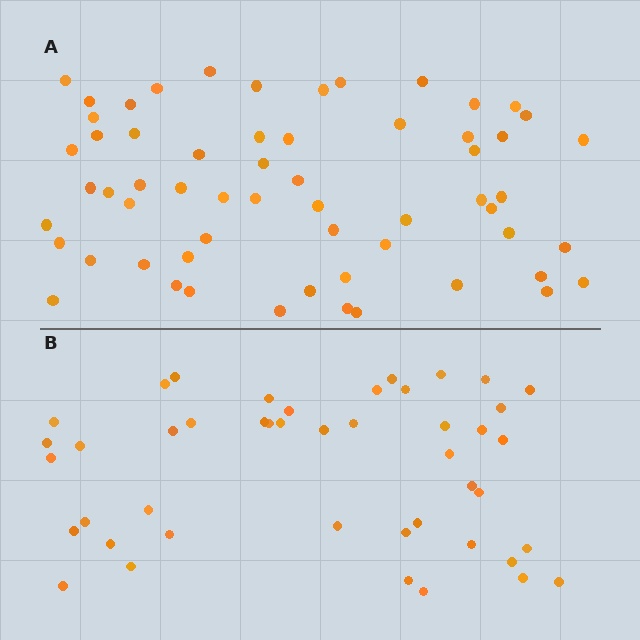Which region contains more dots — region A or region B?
Region A (the top region) has more dots.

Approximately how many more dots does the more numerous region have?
Region A has approximately 15 more dots than region B.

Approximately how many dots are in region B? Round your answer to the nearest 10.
About 40 dots. (The exact count is 45, which rounds to 40.)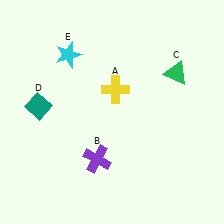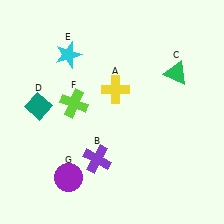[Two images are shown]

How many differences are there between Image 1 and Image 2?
There are 2 differences between the two images.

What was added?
A lime cross (F), a purple circle (G) were added in Image 2.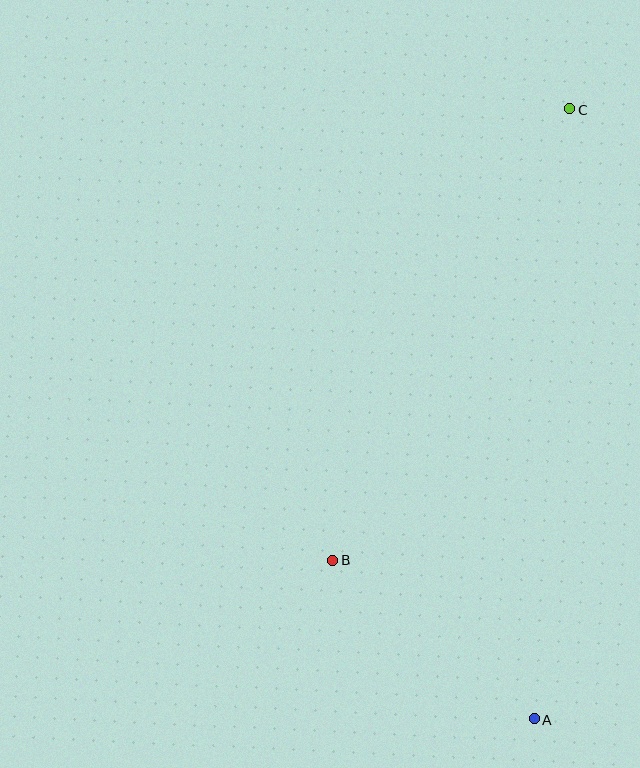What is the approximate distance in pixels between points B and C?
The distance between B and C is approximately 510 pixels.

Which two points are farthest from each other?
Points A and C are farthest from each other.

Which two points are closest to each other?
Points A and B are closest to each other.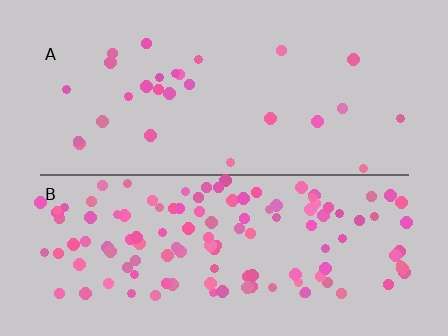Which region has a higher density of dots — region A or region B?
B (the bottom).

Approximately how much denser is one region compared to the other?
Approximately 4.3× — region B over region A.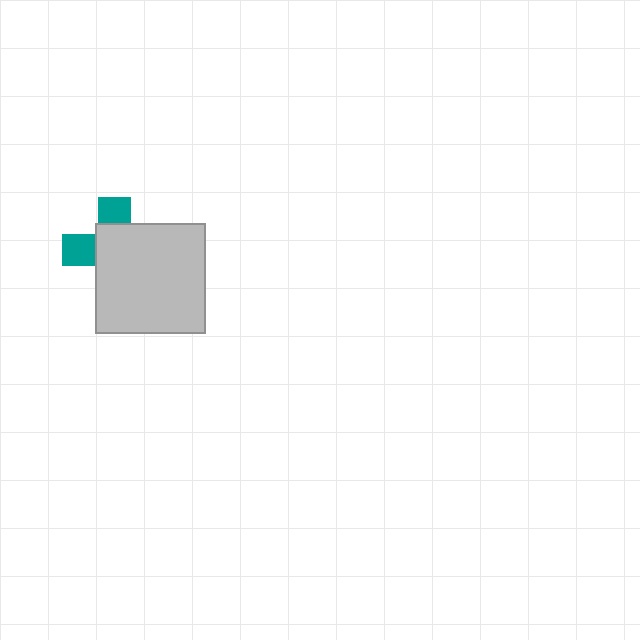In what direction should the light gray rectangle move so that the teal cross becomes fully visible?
The light gray rectangle should move toward the lower-right. That is the shortest direction to clear the overlap and leave the teal cross fully visible.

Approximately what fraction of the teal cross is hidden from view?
Roughly 67% of the teal cross is hidden behind the light gray rectangle.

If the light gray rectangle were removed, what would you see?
You would see the complete teal cross.